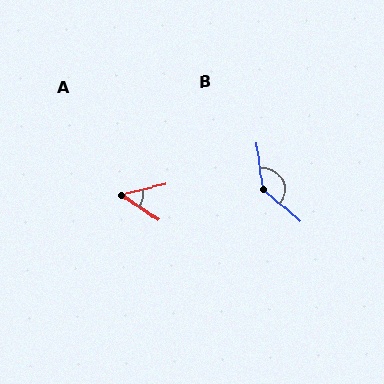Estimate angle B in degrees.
Approximately 137 degrees.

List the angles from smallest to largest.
A (48°), B (137°).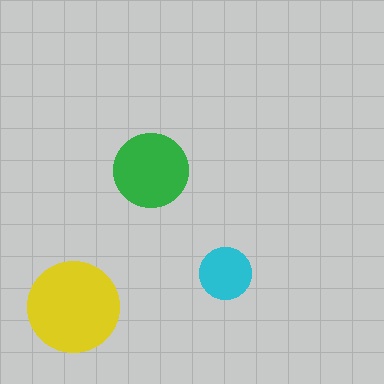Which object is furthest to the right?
The cyan circle is rightmost.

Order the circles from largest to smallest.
the yellow one, the green one, the cyan one.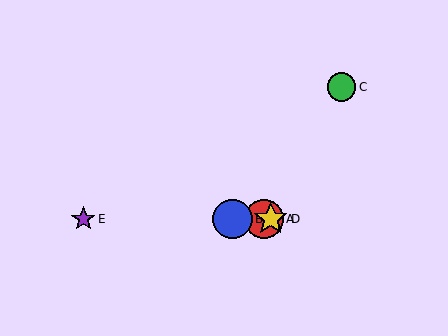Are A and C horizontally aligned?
No, A is at y≈219 and C is at y≈87.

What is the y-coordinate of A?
Object A is at y≈219.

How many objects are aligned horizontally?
4 objects (A, B, D, E) are aligned horizontally.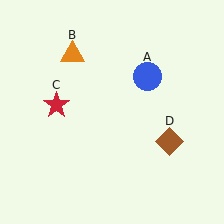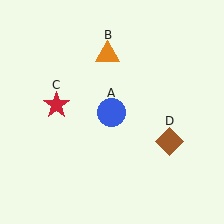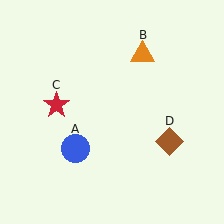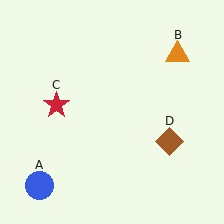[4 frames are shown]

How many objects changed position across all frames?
2 objects changed position: blue circle (object A), orange triangle (object B).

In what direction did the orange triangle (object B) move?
The orange triangle (object B) moved right.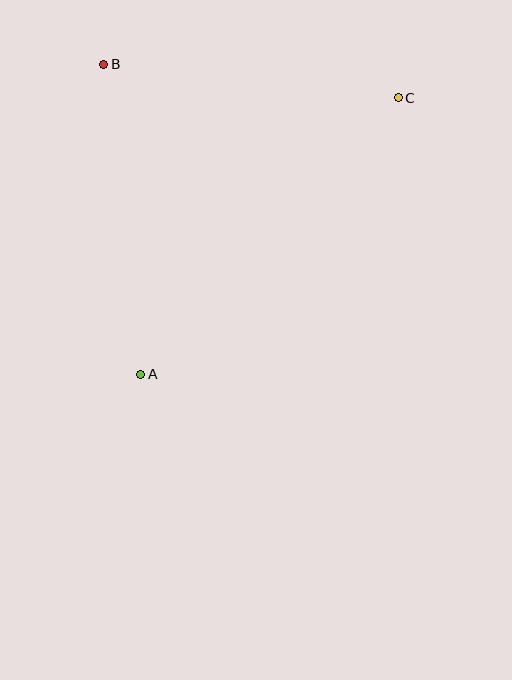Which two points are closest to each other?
Points B and C are closest to each other.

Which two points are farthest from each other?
Points A and C are farthest from each other.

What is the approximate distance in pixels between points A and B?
The distance between A and B is approximately 312 pixels.